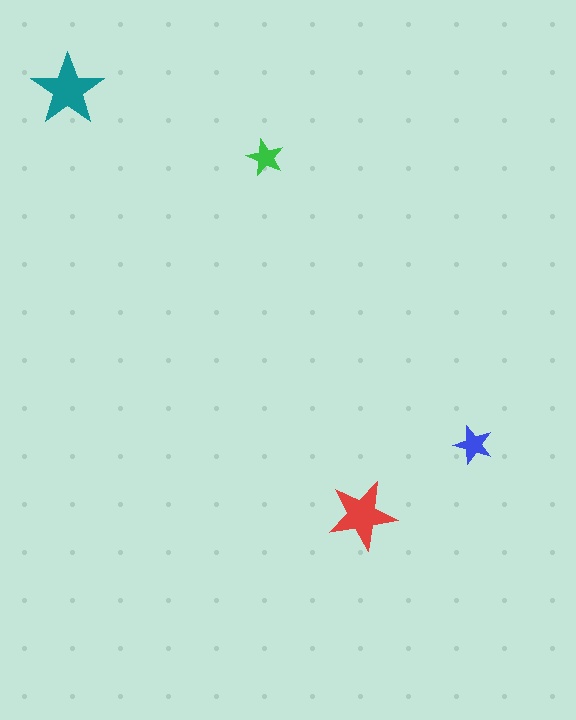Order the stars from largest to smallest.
the teal one, the red one, the blue one, the green one.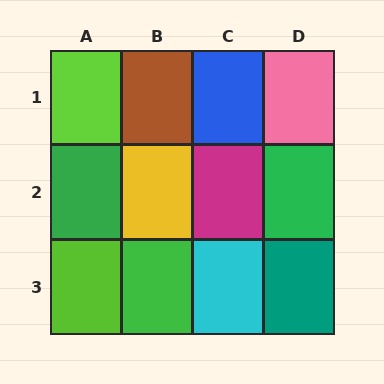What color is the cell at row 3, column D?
Teal.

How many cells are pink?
1 cell is pink.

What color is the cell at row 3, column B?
Green.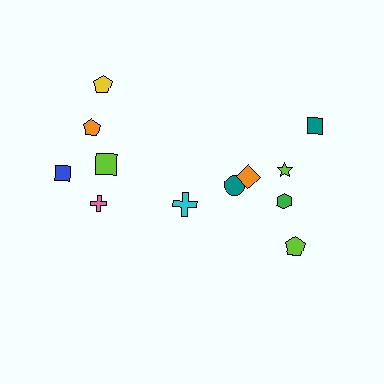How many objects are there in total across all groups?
There are 12 objects.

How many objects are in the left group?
There are 5 objects.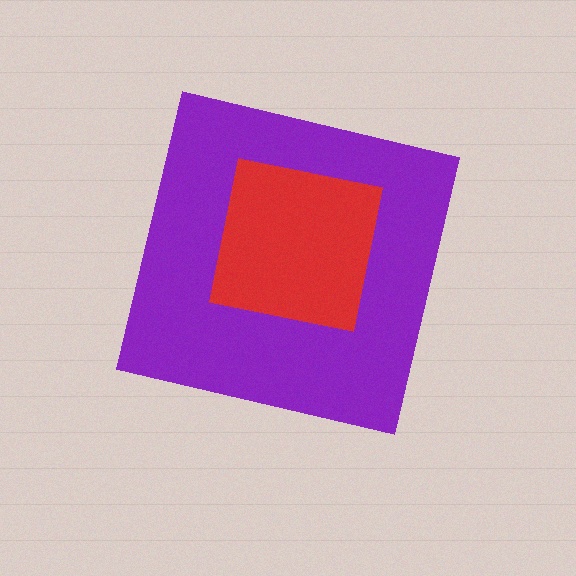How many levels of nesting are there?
2.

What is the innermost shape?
The red square.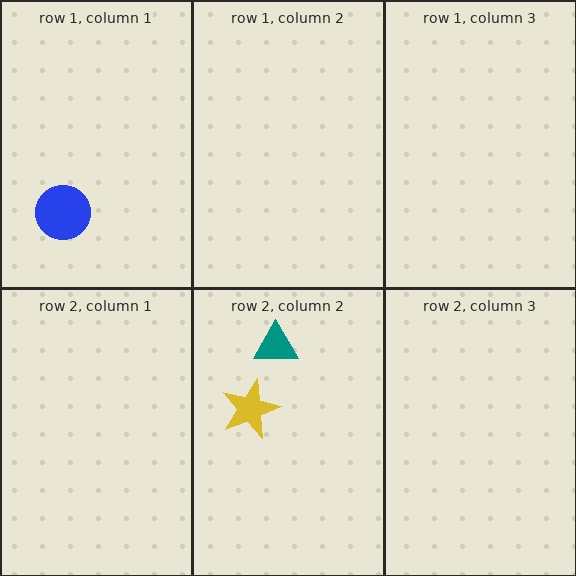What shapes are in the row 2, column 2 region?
The yellow star, the teal triangle.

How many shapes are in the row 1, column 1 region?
1.